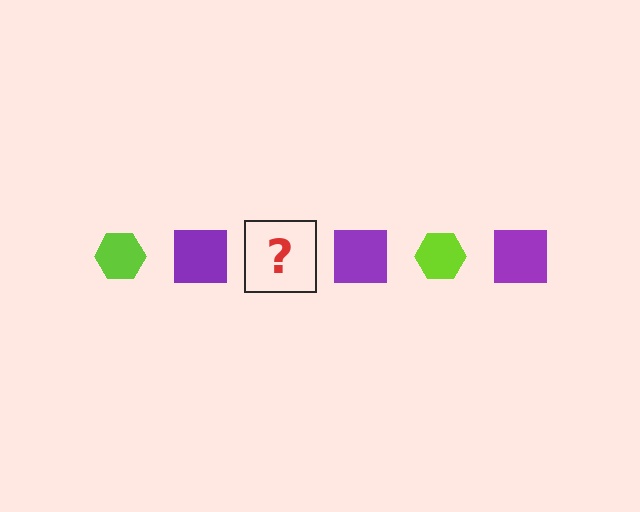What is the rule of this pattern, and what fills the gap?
The rule is that the pattern alternates between lime hexagon and purple square. The gap should be filled with a lime hexagon.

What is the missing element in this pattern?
The missing element is a lime hexagon.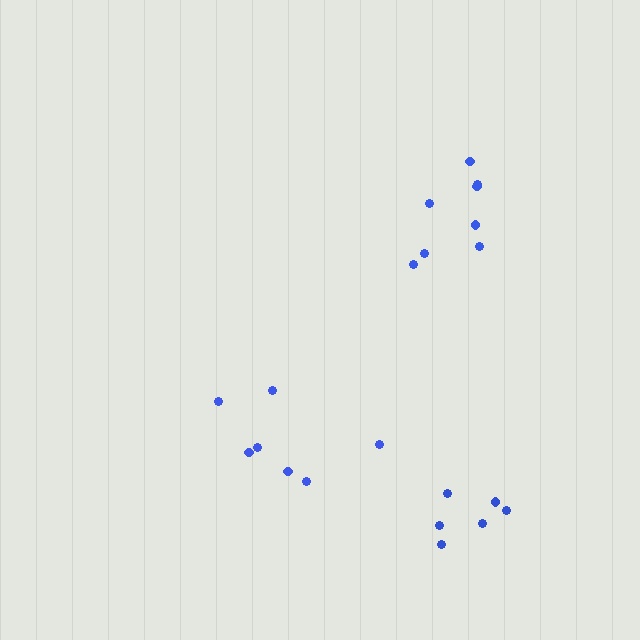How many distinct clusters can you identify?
There are 3 distinct clusters.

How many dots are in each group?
Group 1: 8 dots, Group 2: 7 dots, Group 3: 6 dots (21 total).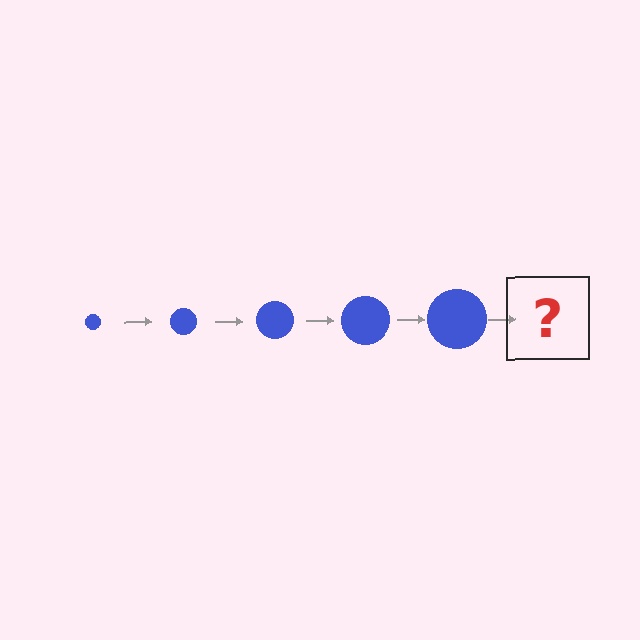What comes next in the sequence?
The next element should be a blue circle, larger than the previous one.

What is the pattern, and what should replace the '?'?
The pattern is that the circle gets progressively larger each step. The '?' should be a blue circle, larger than the previous one.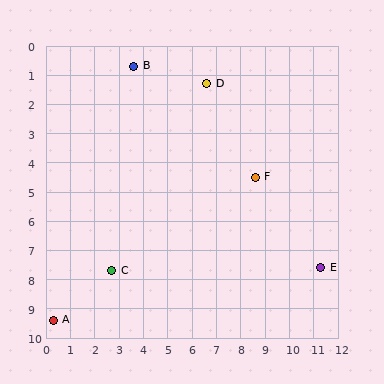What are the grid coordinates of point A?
Point A is at approximately (0.3, 9.4).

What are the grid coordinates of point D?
Point D is at approximately (6.6, 1.3).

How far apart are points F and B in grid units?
Points F and B are about 6.3 grid units apart.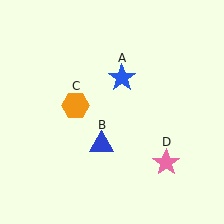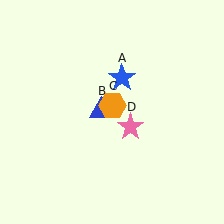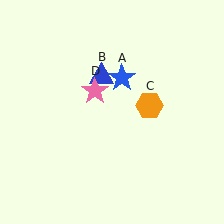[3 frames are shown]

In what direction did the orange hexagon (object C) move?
The orange hexagon (object C) moved right.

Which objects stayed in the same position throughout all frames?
Blue star (object A) remained stationary.